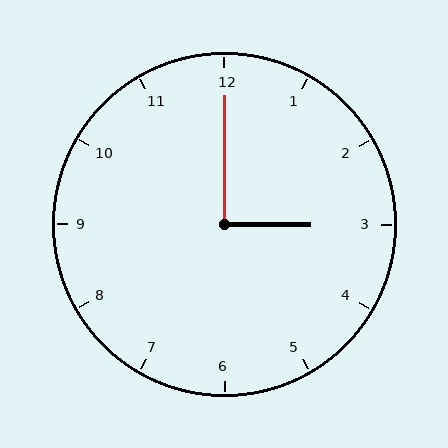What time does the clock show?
3:00.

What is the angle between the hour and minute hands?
Approximately 90 degrees.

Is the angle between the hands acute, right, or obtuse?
It is right.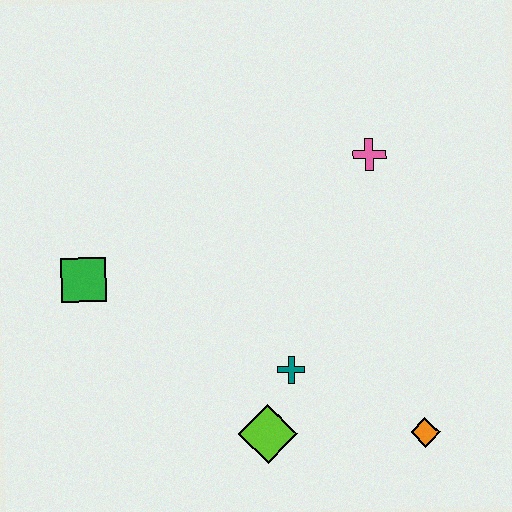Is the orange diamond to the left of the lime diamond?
No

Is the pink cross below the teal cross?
No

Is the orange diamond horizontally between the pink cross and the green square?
No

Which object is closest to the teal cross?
The lime diamond is closest to the teal cross.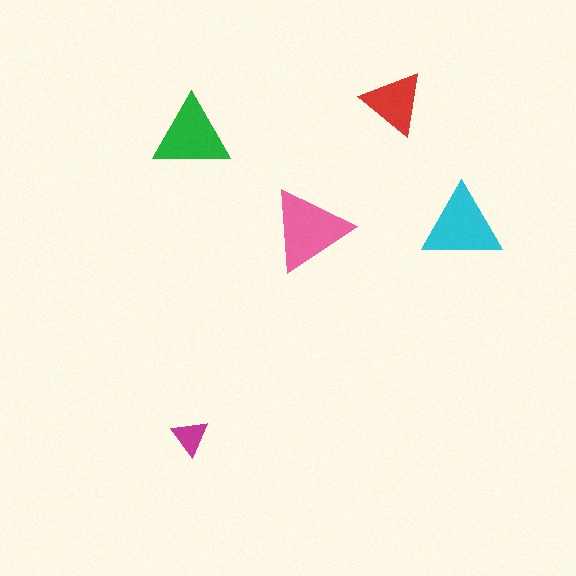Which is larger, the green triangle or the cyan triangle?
The cyan one.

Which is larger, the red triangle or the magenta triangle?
The red one.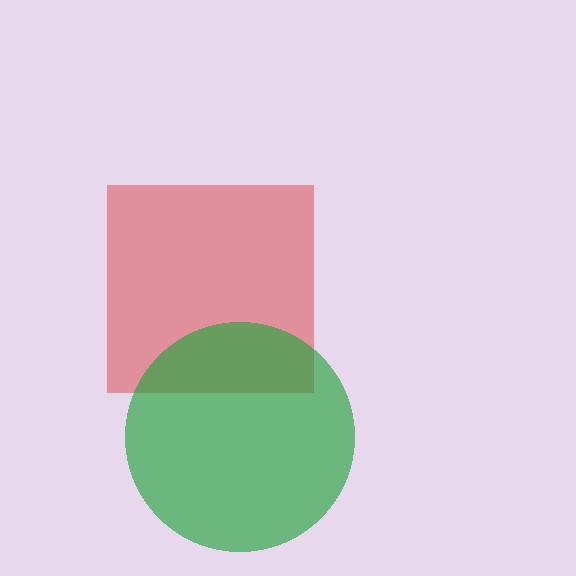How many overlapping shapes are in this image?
There are 2 overlapping shapes in the image.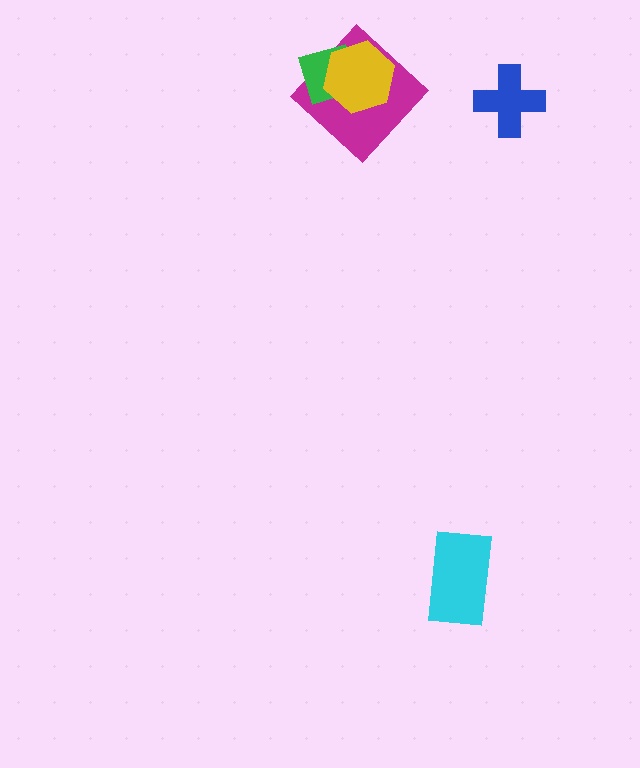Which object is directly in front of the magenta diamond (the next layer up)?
The green diamond is directly in front of the magenta diamond.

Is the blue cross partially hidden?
No, no other shape covers it.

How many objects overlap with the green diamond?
2 objects overlap with the green diamond.